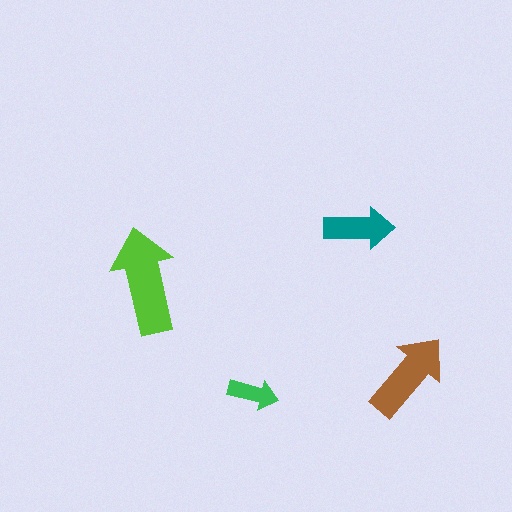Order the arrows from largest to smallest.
the lime one, the brown one, the teal one, the green one.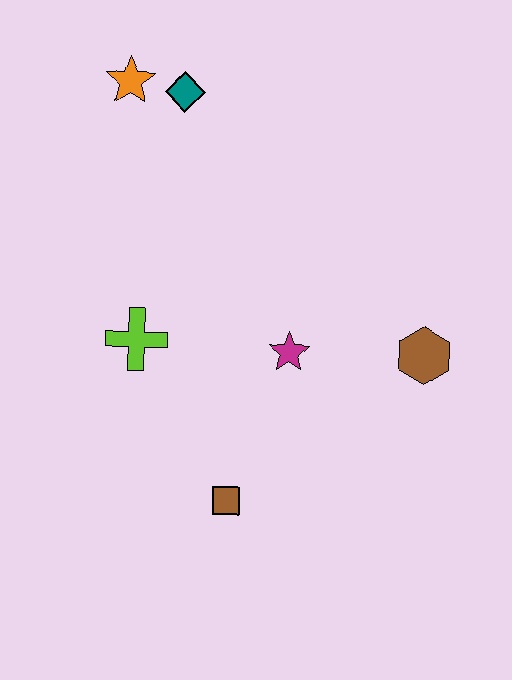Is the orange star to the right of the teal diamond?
No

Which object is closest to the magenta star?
The brown hexagon is closest to the magenta star.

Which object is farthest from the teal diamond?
The brown square is farthest from the teal diamond.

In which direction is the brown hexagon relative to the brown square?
The brown hexagon is to the right of the brown square.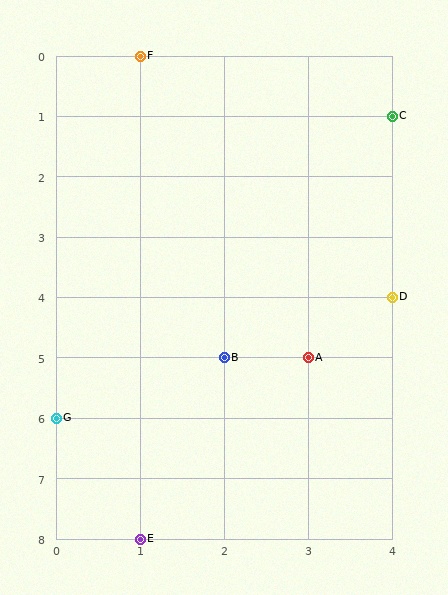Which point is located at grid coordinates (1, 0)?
Point F is at (1, 0).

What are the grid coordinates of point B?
Point B is at grid coordinates (2, 5).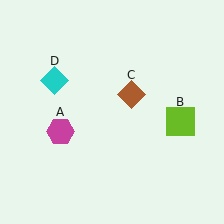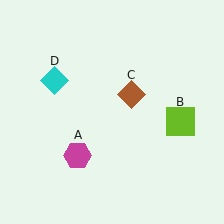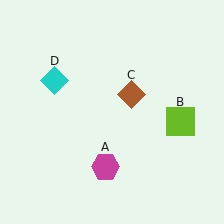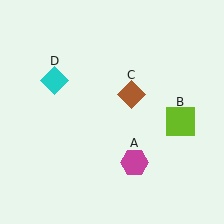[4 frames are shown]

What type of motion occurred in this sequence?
The magenta hexagon (object A) rotated counterclockwise around the center of the scene.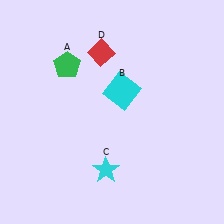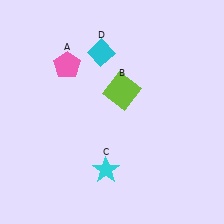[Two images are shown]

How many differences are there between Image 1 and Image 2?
There are 3 differences between the two images.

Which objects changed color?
A changed from green to pink. B changed from cyan to lime. D changed from red to cyan.